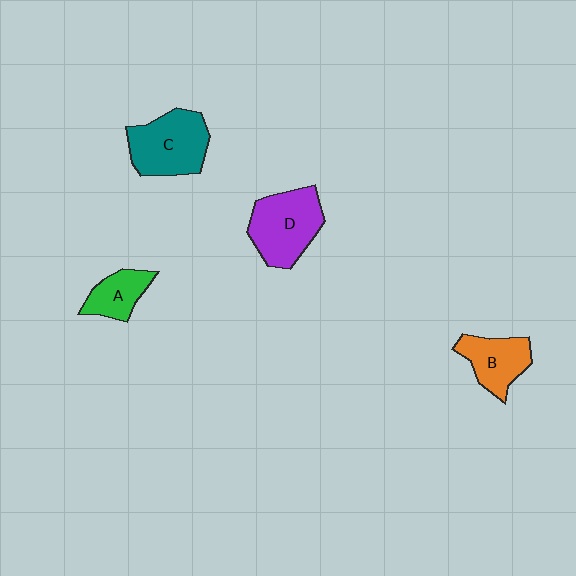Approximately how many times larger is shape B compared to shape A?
Approximately 1.3 times.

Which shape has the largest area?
Shape D (purple).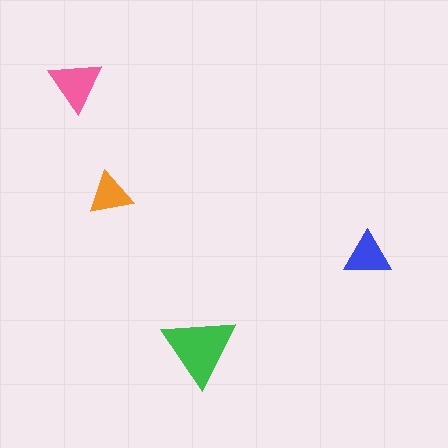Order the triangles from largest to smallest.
the green one, the pink one, the blue one, the orange one.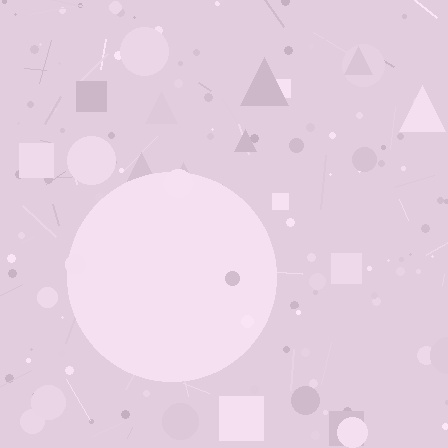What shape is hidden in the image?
A circle is hidden in the image.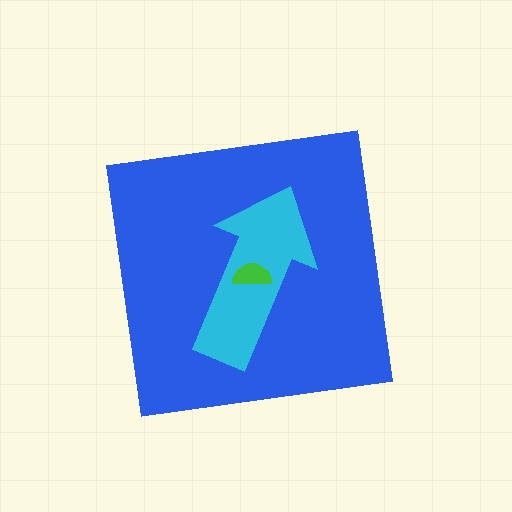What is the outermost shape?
The blue square.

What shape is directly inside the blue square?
The cyan arrow.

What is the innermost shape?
The green semicircle.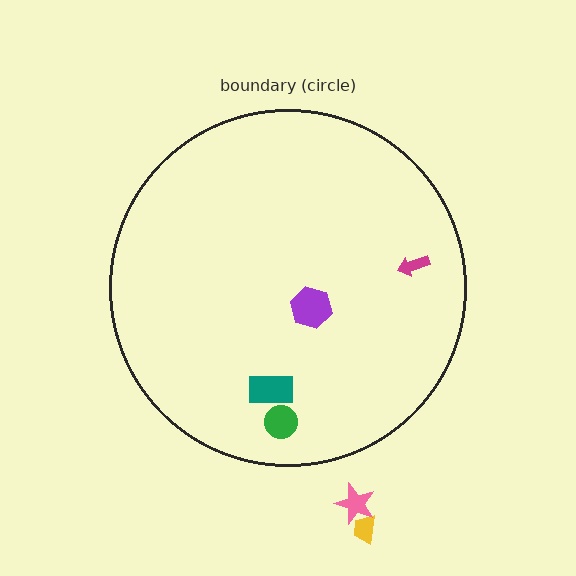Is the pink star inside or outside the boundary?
Outside.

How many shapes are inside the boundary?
4 inside, 2 outside.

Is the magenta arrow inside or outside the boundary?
Inside.